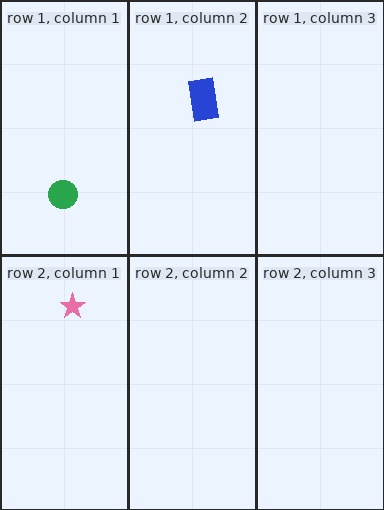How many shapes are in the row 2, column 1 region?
1.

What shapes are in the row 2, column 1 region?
The pink star.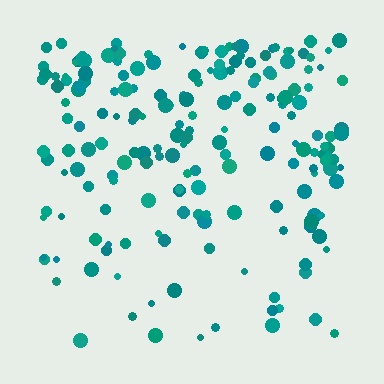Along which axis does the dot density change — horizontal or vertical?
Vertical.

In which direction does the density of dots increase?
From bottom to top, with the top side densest.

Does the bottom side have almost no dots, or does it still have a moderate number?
Still a moderate number, just noticeably fewer than the top.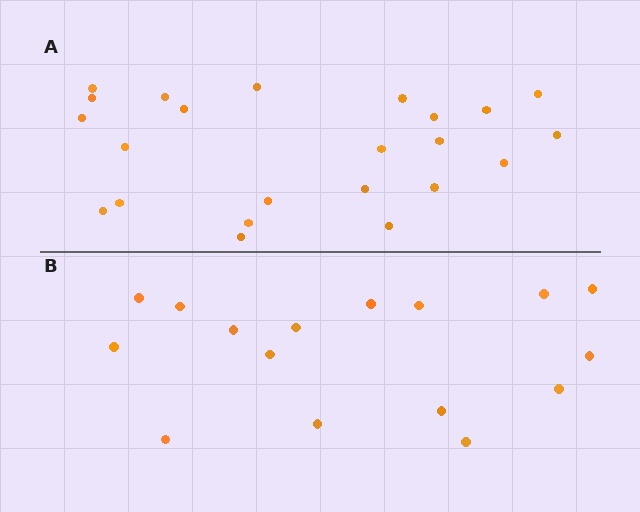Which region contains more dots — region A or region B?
Region A (the top region) has more dots.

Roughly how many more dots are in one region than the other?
Region A has roughly 8 or so more dots than region B.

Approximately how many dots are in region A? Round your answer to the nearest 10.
About 20 dots. (The exact count is 23, which rounds to 20.)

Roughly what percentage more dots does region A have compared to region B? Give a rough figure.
About 45% more.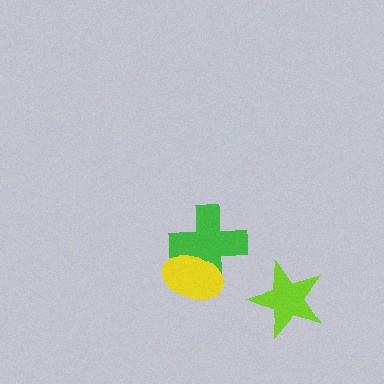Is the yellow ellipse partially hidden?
No, no other shape covers it.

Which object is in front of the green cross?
The yellow ellipse is in front of the green cross.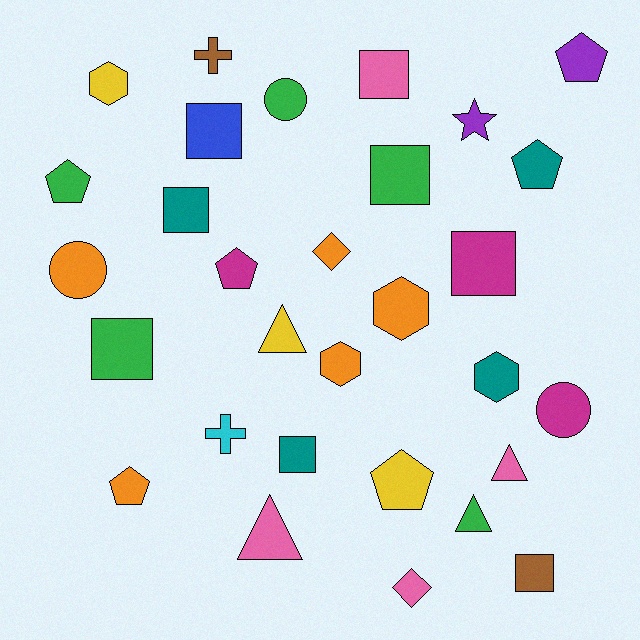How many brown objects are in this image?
There are 2 brown objects.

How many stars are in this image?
There is 1 star.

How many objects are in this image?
There are 30 objects.